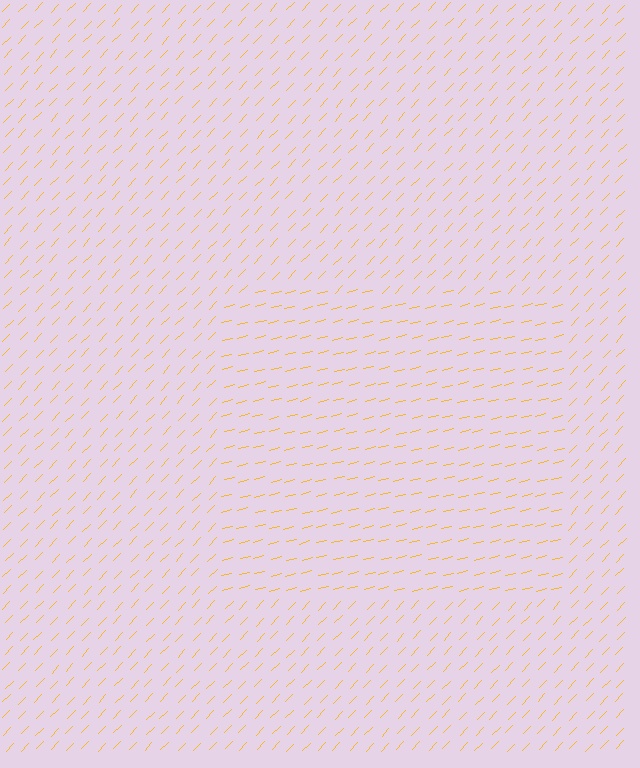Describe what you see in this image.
The image is filled with small yellow line segments. A rectangle region in the image has lines oriented differently from the surrounding lines, creating a visible texture boundary.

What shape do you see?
I see a rectangle.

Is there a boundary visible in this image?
Yes, there is a texture boundary formed by a change in line orientation.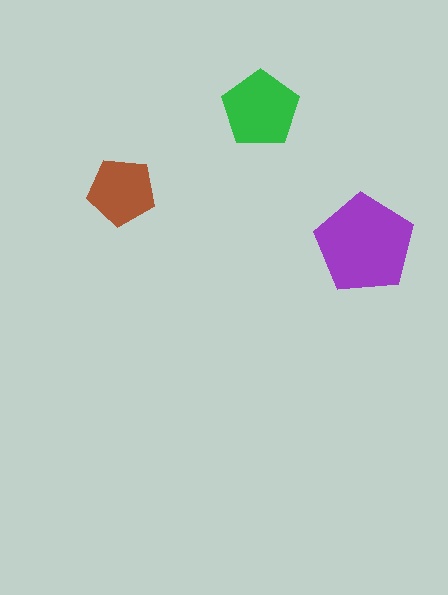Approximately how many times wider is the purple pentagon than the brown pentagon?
About 1.5 times wider.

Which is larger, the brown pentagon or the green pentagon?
The green one.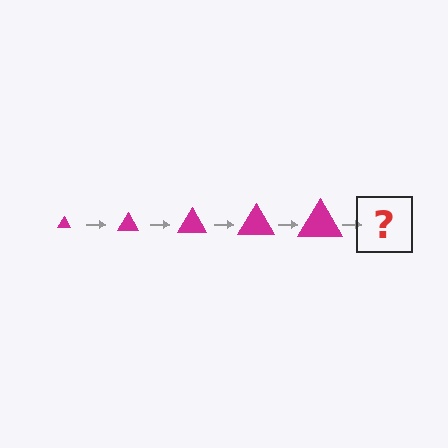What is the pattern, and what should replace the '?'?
The pattern is that the triangle gets progressively larger each step. The '?' should be a magenta triangle, larger than the previous one.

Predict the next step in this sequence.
The next step is a magenta triangle, larger than the previous one.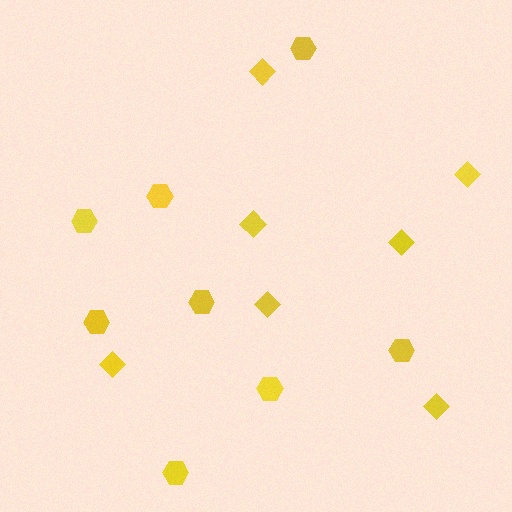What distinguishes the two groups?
There are 2 groups: one group of diamonds (7) and one group of hexagons (8).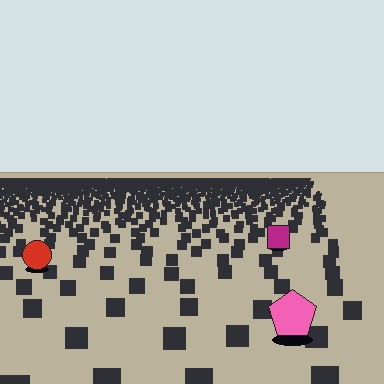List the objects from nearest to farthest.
From nearest to farthest: the pink pentagon, the red circle, the magenta square.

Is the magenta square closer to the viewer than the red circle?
No. The red circle is closer — you can tell from the texture gradient: the ground texture is coarser near it.